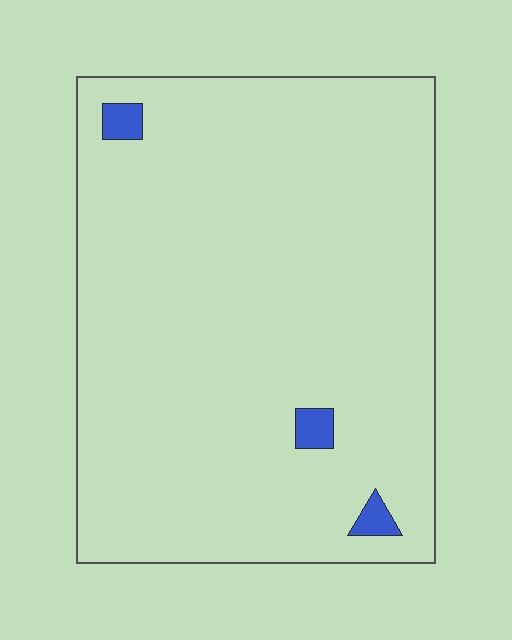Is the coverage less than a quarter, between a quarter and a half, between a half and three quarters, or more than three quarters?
Less than a quarter.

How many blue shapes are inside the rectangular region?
3.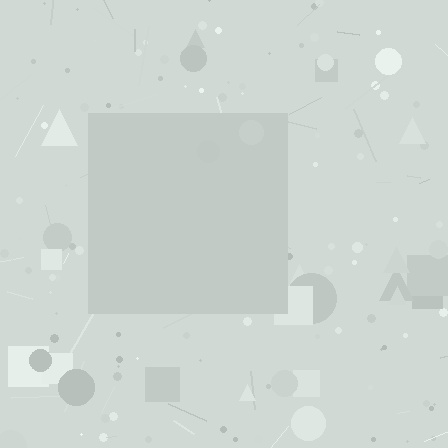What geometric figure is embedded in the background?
A square is embedded in the background.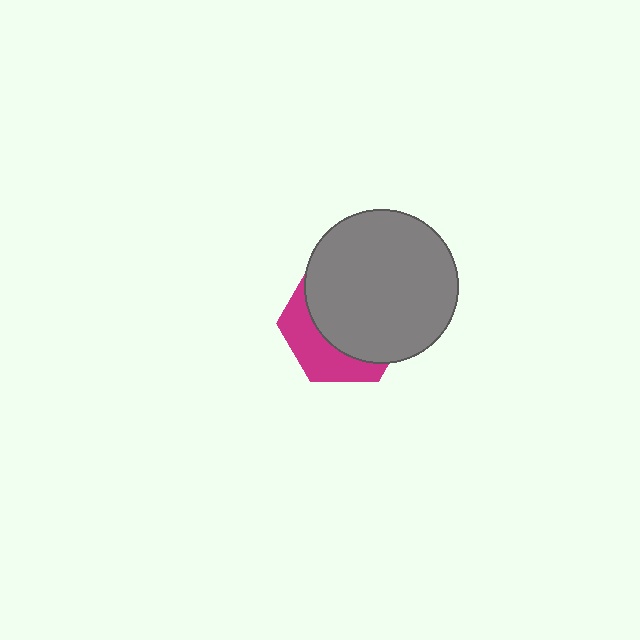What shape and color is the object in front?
The object in front is a gray circle.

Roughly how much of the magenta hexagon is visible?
A small part of it is visible (roughly 33%).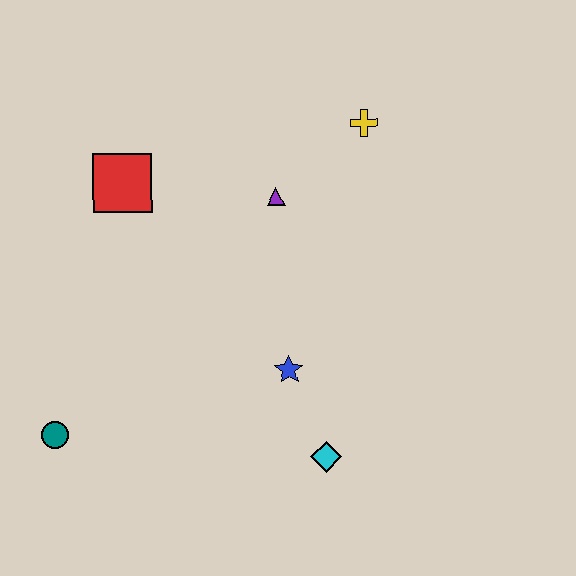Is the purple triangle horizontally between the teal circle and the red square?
No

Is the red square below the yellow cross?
Yes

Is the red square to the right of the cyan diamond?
No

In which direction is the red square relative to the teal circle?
The red square is above the teal circle.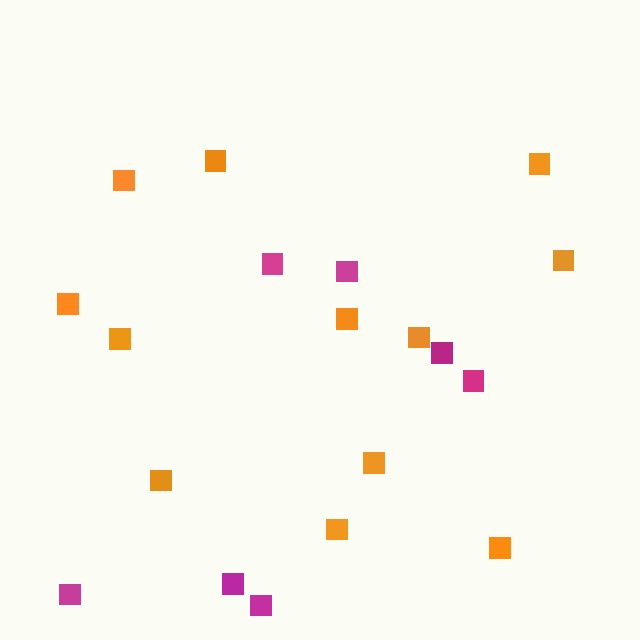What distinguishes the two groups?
There are 2 groups: one group of magenta squares (7) and one group of orange squares (12).